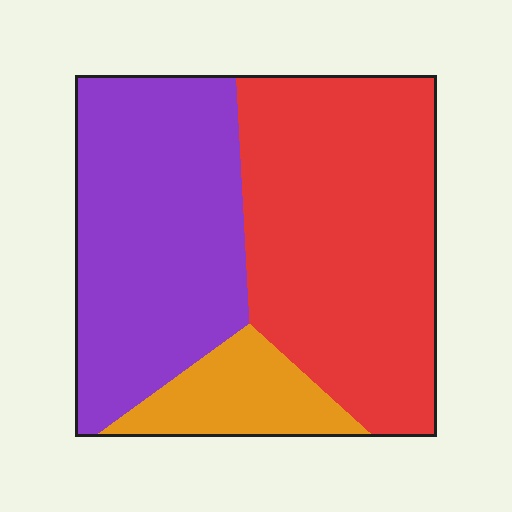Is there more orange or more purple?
Purple.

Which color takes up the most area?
Red, at roughly 50%.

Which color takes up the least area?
Orange, at roughly 10%.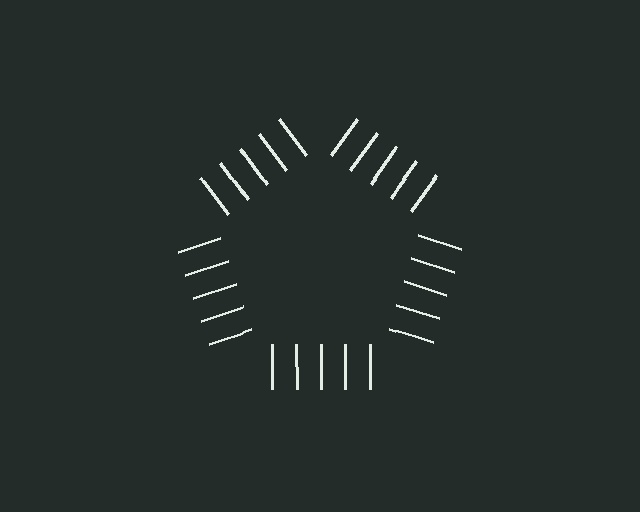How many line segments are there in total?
25 — 5 along each of the 5 edges.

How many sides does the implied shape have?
5 sides — the line-ends trace a pentagon.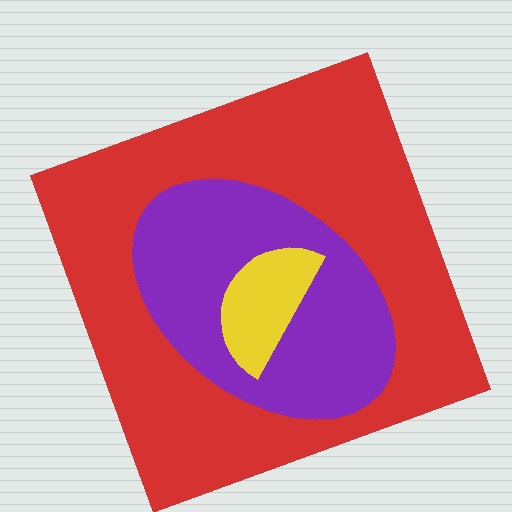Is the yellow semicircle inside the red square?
Yes.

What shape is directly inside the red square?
The purple ellipse.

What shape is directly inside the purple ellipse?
The yellow semicircle.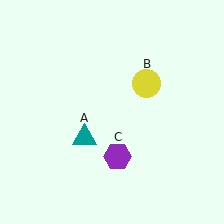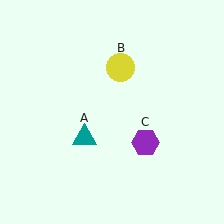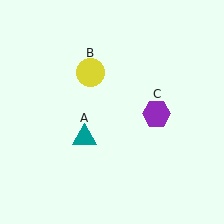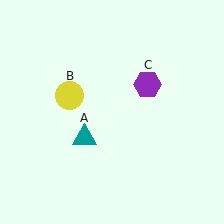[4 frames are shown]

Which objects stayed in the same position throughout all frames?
Teal triangle (object A) remained stationary.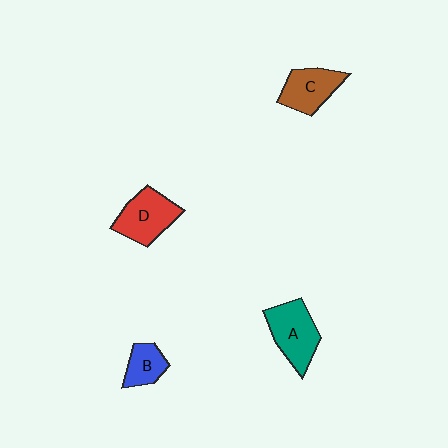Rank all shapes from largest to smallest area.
From largest to smallest: A (teal), D (red), C (brown), B (blue).